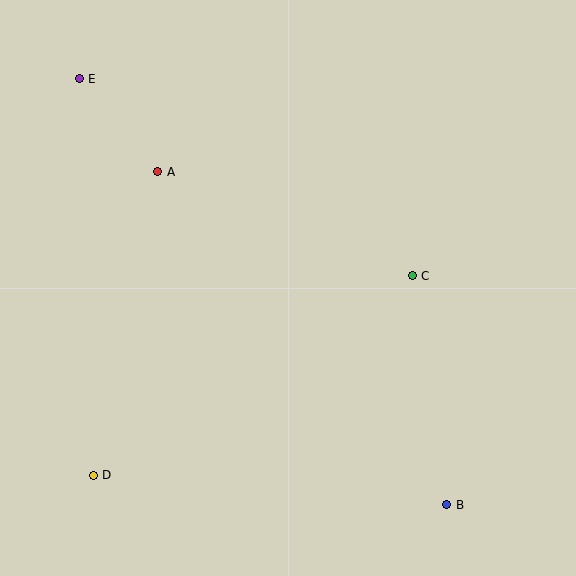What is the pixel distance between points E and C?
The distance between E and C is 387 pixels.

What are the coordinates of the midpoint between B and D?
The midpoint between B and D is at (270, 490).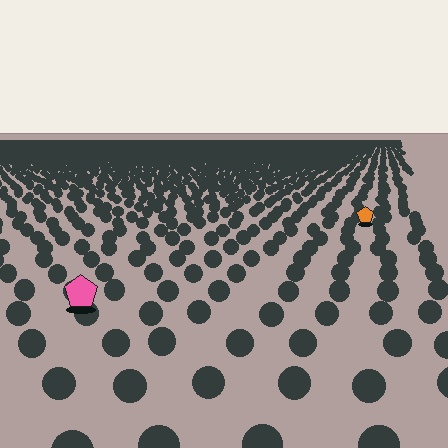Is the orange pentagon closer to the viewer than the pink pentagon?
No. The pink pentagon is closer — you can tell from the texture gradient: the ground texture is coarser near it.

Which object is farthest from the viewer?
The orange pentagon is farthest from the viewer. It appears smaller and the ground texture around it is denser.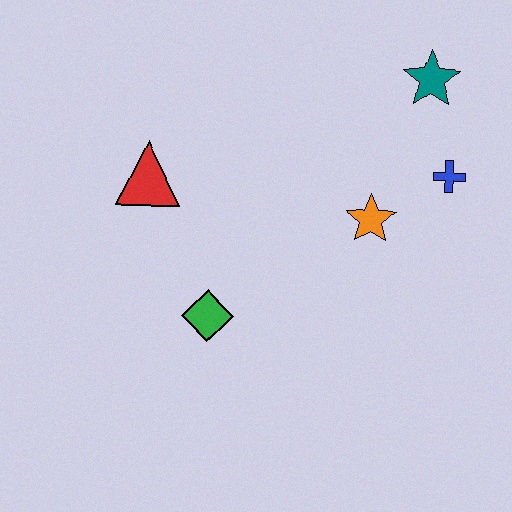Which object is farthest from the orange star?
The red triangle is farthest from the orange star.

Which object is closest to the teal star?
The blue cross is closest to the teal star.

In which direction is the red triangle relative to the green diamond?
The red triangle is above the green diamond.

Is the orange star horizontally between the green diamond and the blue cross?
Yes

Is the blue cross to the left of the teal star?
No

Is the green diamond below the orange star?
Yes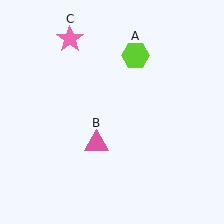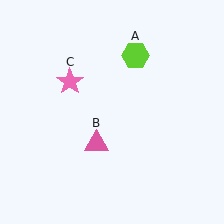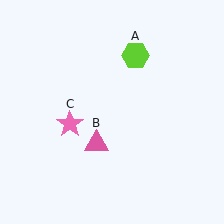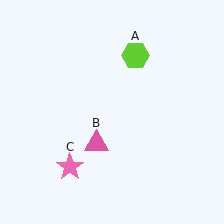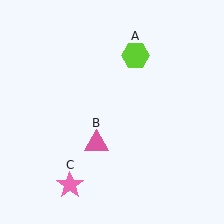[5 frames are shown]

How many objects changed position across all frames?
1 object changed position: pink star (object C).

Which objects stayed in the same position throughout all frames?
Lime hexagon (object A) and pink triangle (object B) remained stationary.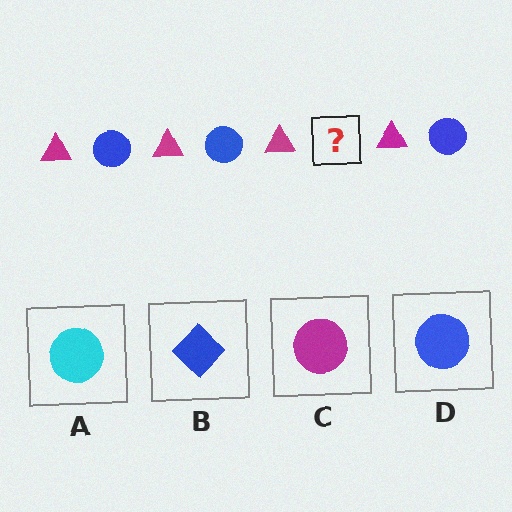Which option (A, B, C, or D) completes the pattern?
D.